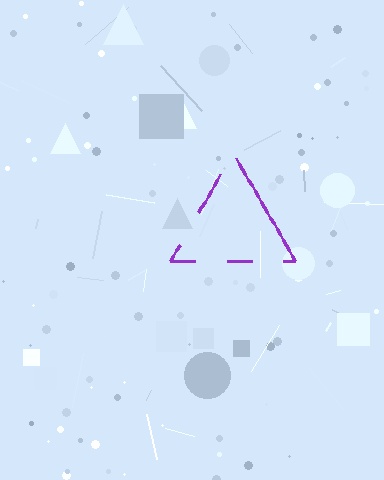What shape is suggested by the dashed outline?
The dashed outline suggests a triangle.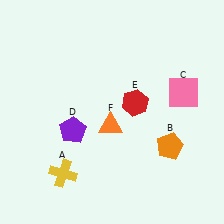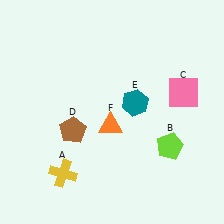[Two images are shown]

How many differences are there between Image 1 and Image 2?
There are 3 differences between the two images.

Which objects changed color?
B changed from orange to lime. D changed from purple to brown. E changed from red to teal.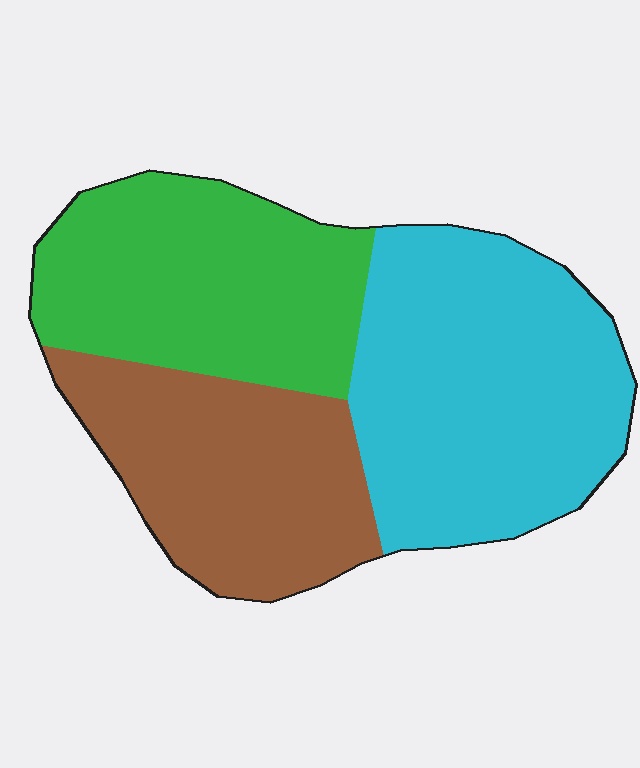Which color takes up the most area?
Cyan, at roughly 40%.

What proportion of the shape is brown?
Brown covers about 30% of the shape.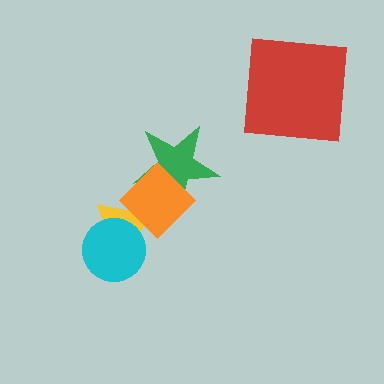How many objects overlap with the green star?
1 object overlaps with the green star.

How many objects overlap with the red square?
0 objects overlap with the red square.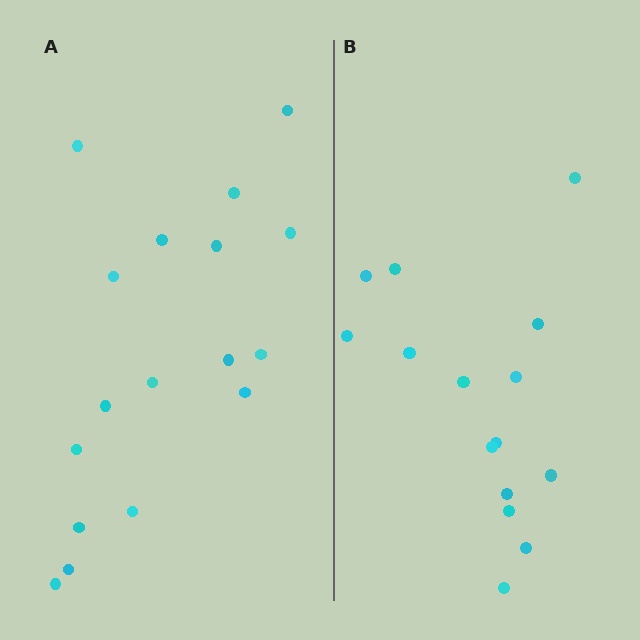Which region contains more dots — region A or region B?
Region A (the left region) has more dots.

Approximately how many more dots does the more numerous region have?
Region A has just a few more — roughly 2 or 3 more dots than region B.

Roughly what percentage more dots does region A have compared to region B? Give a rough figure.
About 15% more.